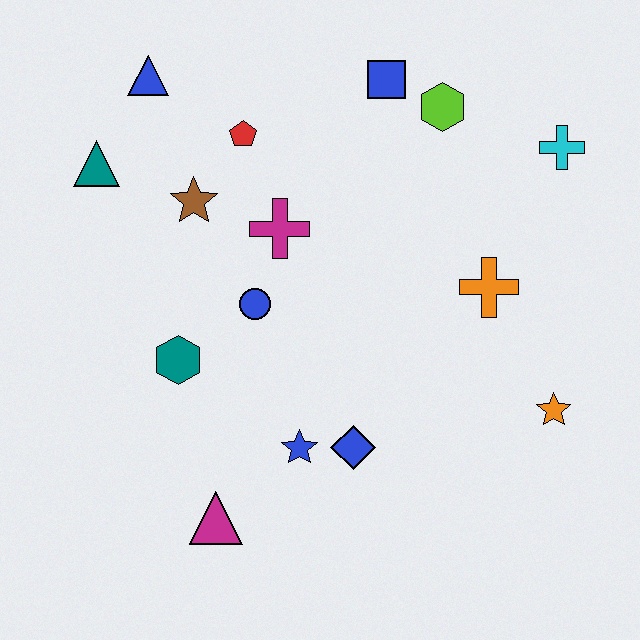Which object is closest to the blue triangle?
The teal triangle is closest to the blue triangle.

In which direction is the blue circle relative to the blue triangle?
The blue circle is below the blue triangle.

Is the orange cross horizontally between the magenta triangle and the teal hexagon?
No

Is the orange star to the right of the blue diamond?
Yes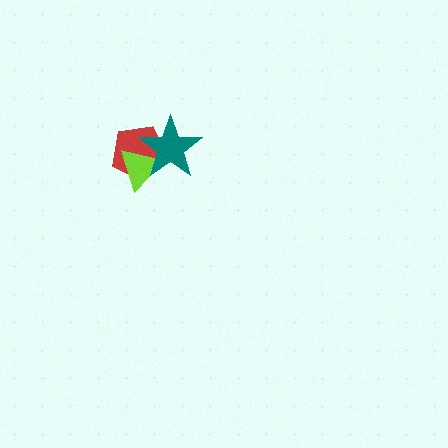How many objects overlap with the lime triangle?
2 objects overlap with the lime triangle.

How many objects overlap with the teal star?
2 objects overlap with the teal star.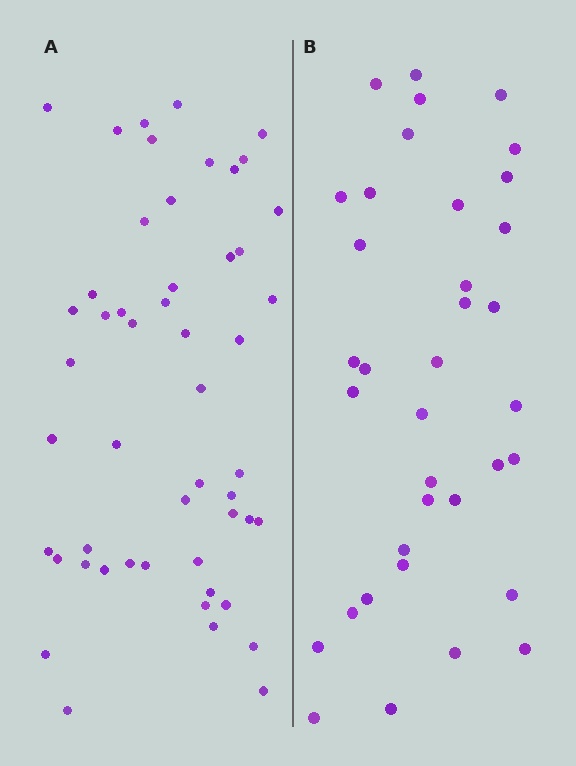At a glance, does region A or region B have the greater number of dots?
Region A (the left region) has more dots.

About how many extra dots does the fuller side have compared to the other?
Region A has approximately 15 more dots than region B.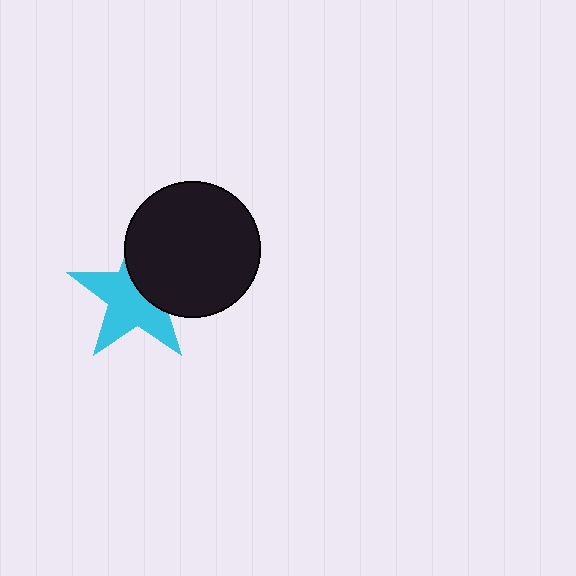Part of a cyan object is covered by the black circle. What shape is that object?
It is a star.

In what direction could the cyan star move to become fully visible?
The cyan star could move toward the lower-left. That would shift it out from behind the black circle entirely.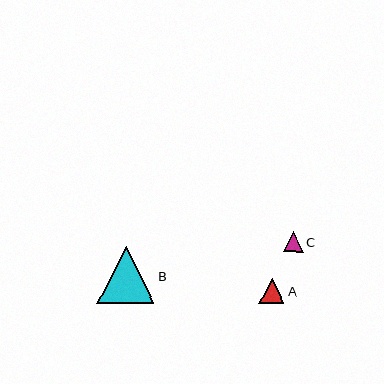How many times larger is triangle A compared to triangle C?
Triangle A is approximately 1.3 times the size of triangle C.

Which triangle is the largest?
Triangle B is the largest with a size of approximately 57 pixels.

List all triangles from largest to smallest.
From largest to smallest: B, A, C.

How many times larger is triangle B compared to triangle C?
Triangle B is approximately 2.8 times the size of triangle C.